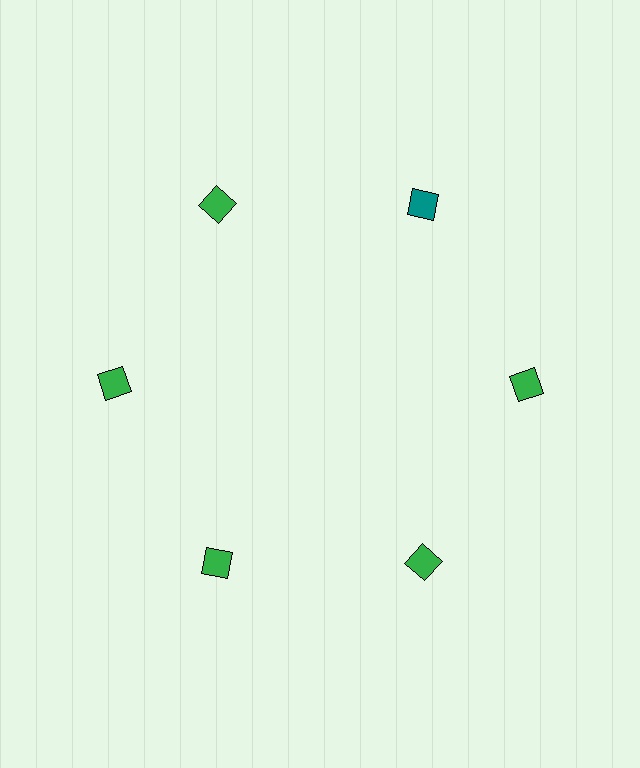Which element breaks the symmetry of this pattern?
The teal diamond at roughly the 1 o'clock position breaks the symmetry. All other shapes are green diamonds.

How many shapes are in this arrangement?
There are 6 shapes arranged in a ring pattern.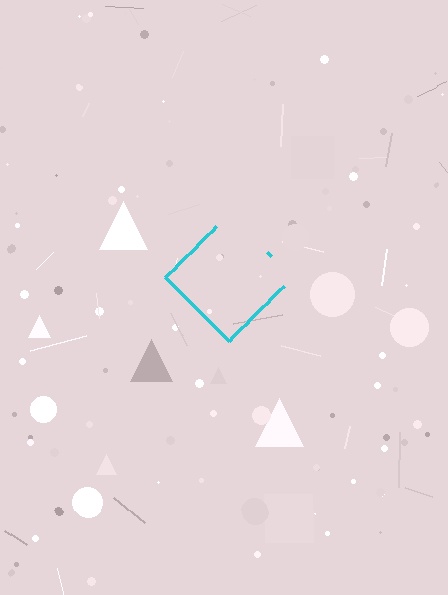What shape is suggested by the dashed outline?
The dashed outline suggests a diamond.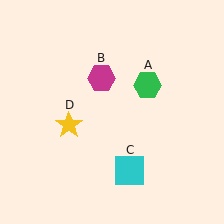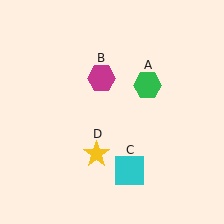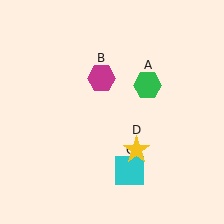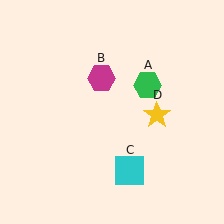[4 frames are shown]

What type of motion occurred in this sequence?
The yellow star (object D) rotated counterclockwise around the center of the scene.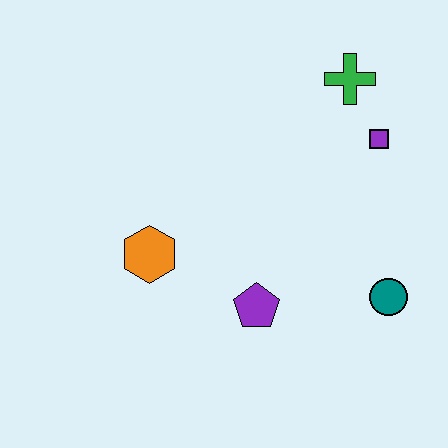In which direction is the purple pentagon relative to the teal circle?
The purple pentagon is to the left of the teal circle.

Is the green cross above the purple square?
Yes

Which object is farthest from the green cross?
The orange hexagon is farthest from the green cross.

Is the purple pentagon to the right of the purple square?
No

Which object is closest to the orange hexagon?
The purple pentagon is closest to the orange hexagon.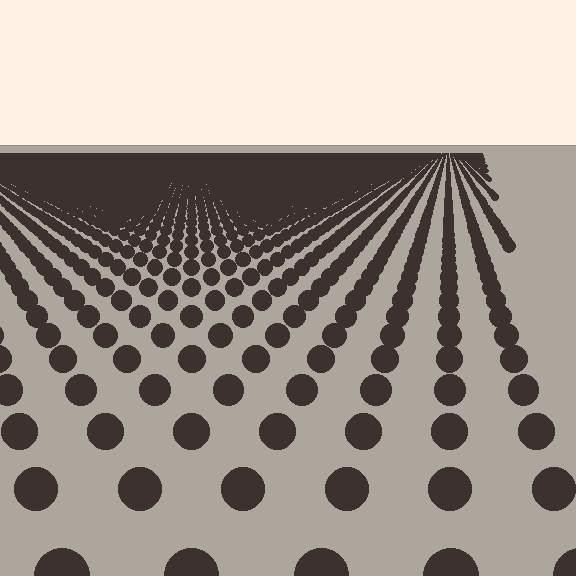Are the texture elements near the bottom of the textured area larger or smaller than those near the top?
Larger. Near the bottom, elements are closer to the viewer and appear at a bigger on-screen size.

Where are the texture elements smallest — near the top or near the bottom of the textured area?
Near the top.